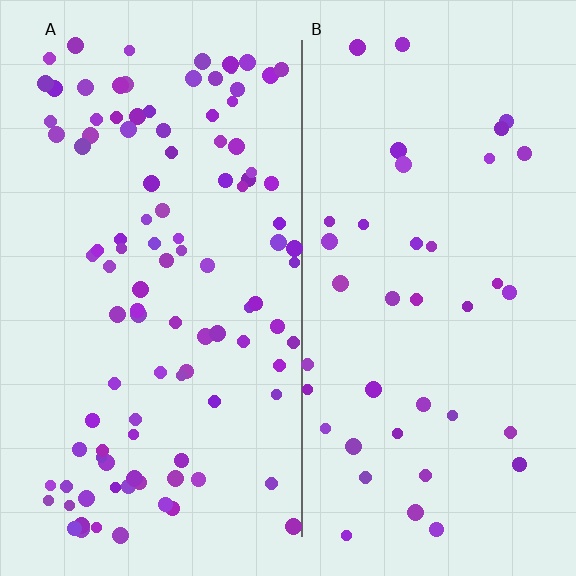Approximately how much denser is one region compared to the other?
Approximately 2.7× — region A over region B.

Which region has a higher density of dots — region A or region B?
A (the left).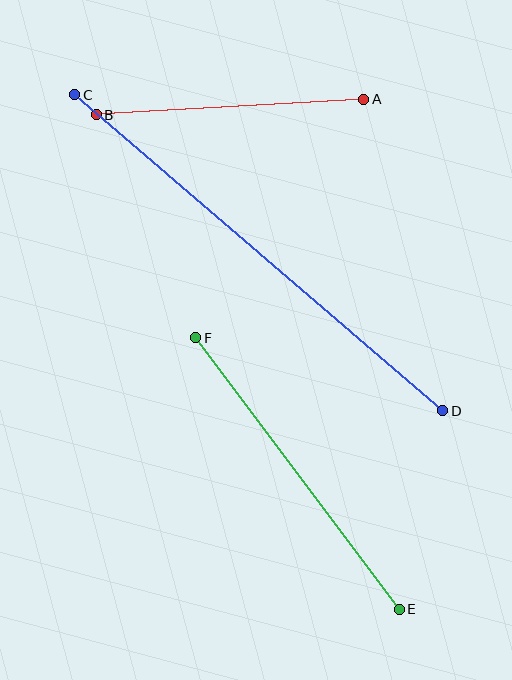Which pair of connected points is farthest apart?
Points C and D are farthest apart.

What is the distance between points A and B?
The distance is approximately 268 pixels.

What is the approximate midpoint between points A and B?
The midpoint is at approximately (230, 107) pixels.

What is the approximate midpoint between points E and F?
The midpoint is at approximately (298, 473) pixels.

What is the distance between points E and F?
The distance is approximately 339 pixels.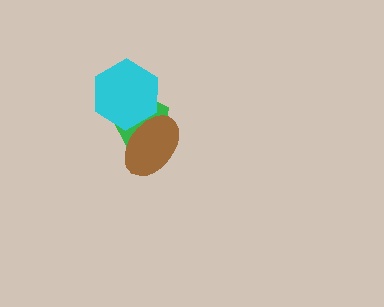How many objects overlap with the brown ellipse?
2 objects overlap with the brown ellipse.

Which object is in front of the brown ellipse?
The cyan hexagon is in front of the brown ellipse.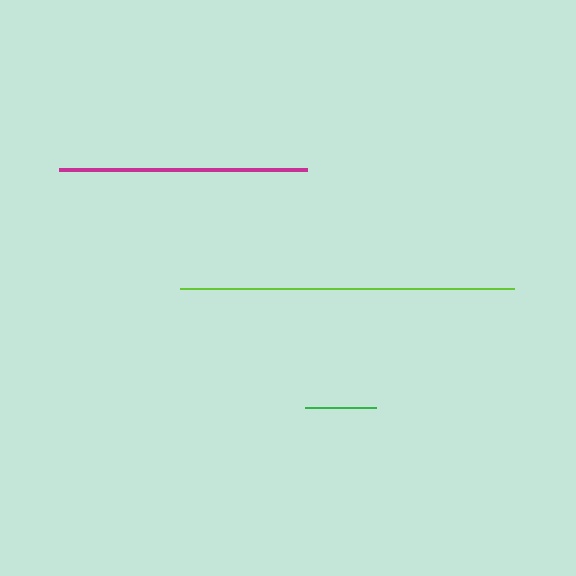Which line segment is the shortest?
The green line is the shortest at approximately 71 pixels.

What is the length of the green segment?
The green segment is approximately 71 pixels long.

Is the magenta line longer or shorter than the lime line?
The lime line is longer than the magenta line.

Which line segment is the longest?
The lime line is the longest at approximately 334 pixels.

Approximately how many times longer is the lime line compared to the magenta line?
The lime line is approximately 1.3 times the length of the magenta line.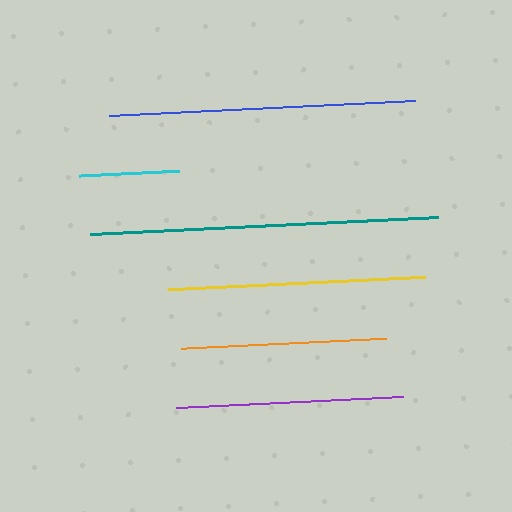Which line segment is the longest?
The teal line is the longest at approximately 349 pixels.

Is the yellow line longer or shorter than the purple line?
The yellow line is longer than the purple line.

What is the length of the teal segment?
The teal segment is approximately 349 pixels long.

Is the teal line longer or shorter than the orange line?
The teal line is longer than the orange line.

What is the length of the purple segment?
The purple segment is approximately 227 pixels long.